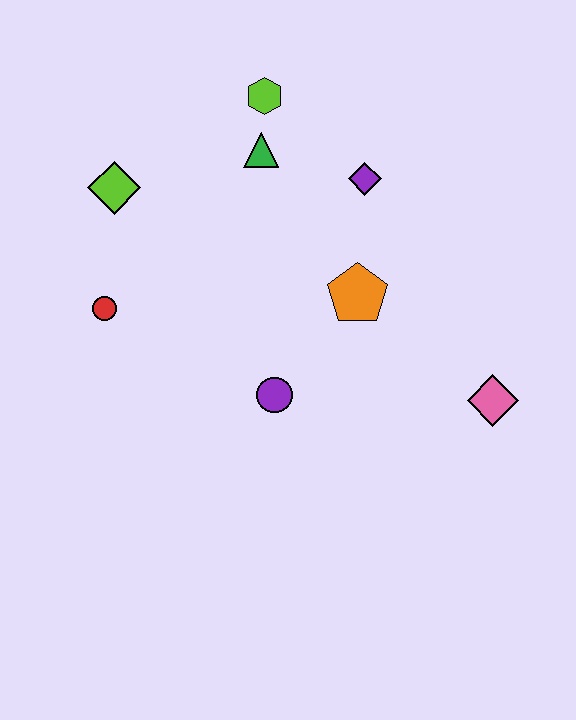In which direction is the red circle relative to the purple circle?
The red circle is to the left of the purple circle.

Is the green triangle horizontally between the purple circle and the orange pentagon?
No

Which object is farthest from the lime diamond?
The pink diamond is farthest from the lime diamond.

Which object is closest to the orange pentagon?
The purple diamond is closest to the orange pentagon.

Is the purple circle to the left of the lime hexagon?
No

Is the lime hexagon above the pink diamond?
Yes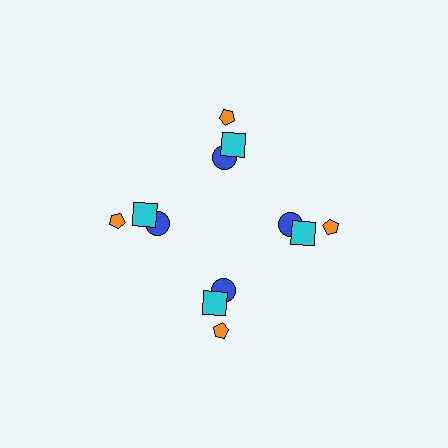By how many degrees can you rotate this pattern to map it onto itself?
The pattern maps onto itself every 90 degrees of rotation.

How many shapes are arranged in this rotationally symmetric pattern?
There are 12 shapes, arranged in 4 groups of 3.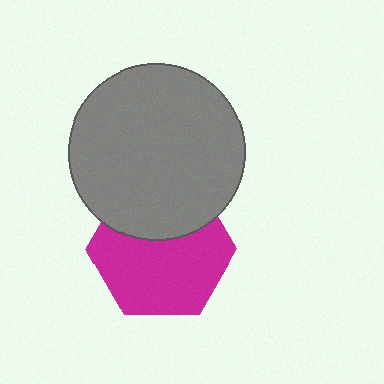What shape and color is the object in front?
The object in front is a gray circle.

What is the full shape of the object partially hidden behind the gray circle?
The partially hidden object is a magenta hexagon.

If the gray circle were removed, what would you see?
You would see the complete magenta hexagon.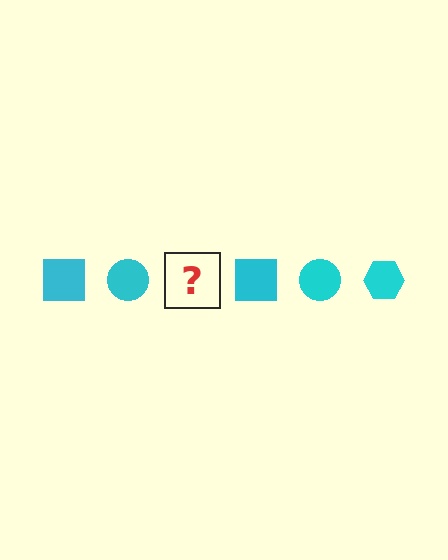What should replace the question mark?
The question mark should be replaced with a cyan hexagon.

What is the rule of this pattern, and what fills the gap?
The rule is that the pattern cycles through square, circle, hexagon shapes in cyan. The gap should be filled with a cyan hexagon.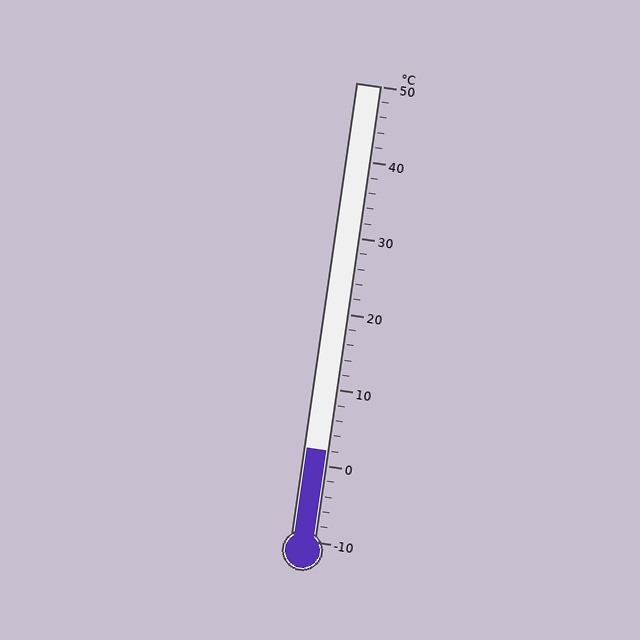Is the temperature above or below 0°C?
The temperature is above 0°C.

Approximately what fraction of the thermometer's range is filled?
The thermometer is filled to approximately 20% of its range.